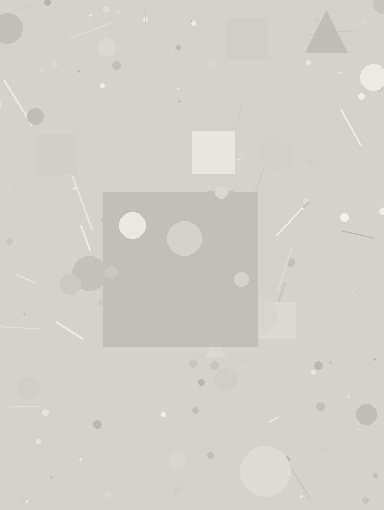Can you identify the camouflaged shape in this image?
The camouflaged shape is a square.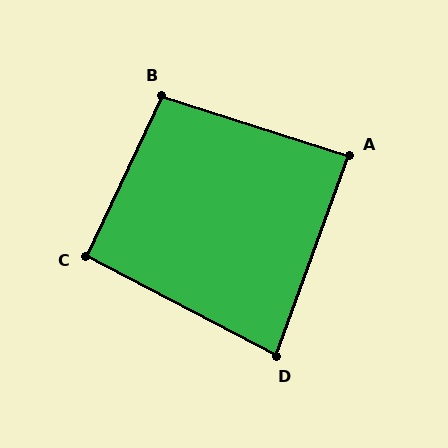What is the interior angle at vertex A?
Approximately 88 degrees (approximately right).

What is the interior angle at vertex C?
Approximately 92 degrees (approximately right).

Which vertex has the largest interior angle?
B, at approximately 98 degrees.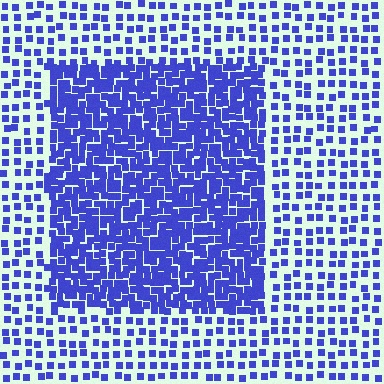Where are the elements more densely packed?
The elements are more densely packed inside the rectangle boundary.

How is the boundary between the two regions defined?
The boundary is defined by a change in element density (approximately 2.5x ratio). All elements are the same color, size, and shape.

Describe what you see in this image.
The image contains small blue elements arranged at two different densities. A rectangle-shaped region is visible where the elements are more densely packed than the surrounding area.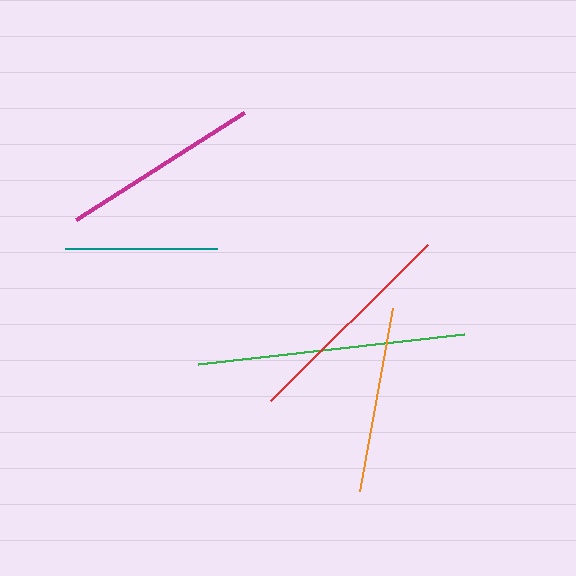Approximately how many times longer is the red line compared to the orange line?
The red line is approximately 1.2 times the length of the orange line.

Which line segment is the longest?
The green line is the longest at approximately 269 pixels.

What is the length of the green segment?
The green segment is approximately 269 pixels long.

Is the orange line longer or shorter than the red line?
The red line is longer than the orange line.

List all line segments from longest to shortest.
From longest to shortest: green, red, magenta, orange, teal.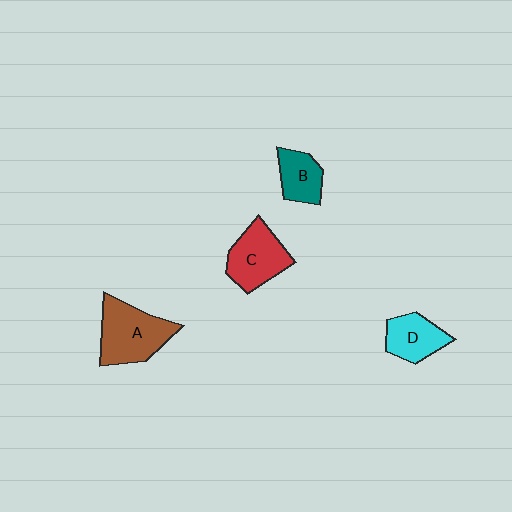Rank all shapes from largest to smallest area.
From largest to smallest: A (brown), C (red), D (cyan), B (teal).